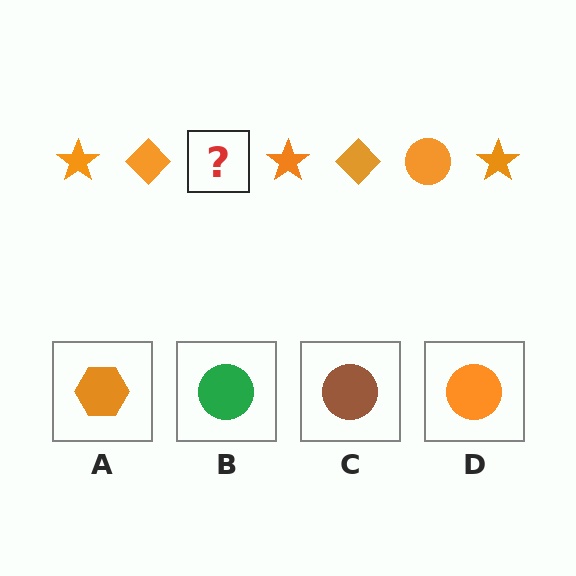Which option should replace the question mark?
Option D.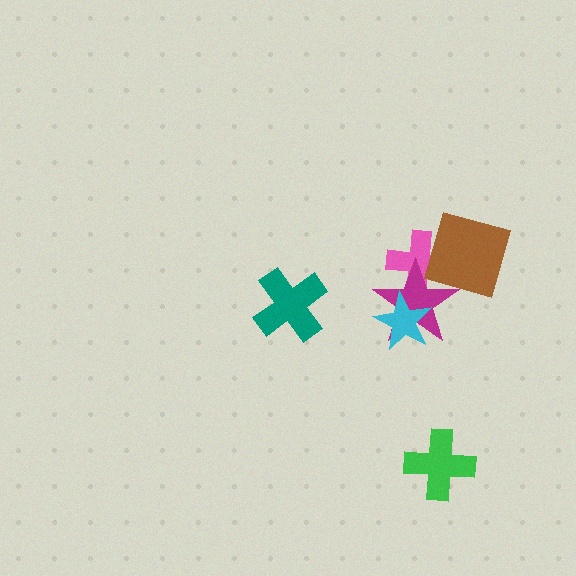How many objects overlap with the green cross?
0 objects overlap with the green cross.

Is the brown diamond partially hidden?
No, no other shape covers it.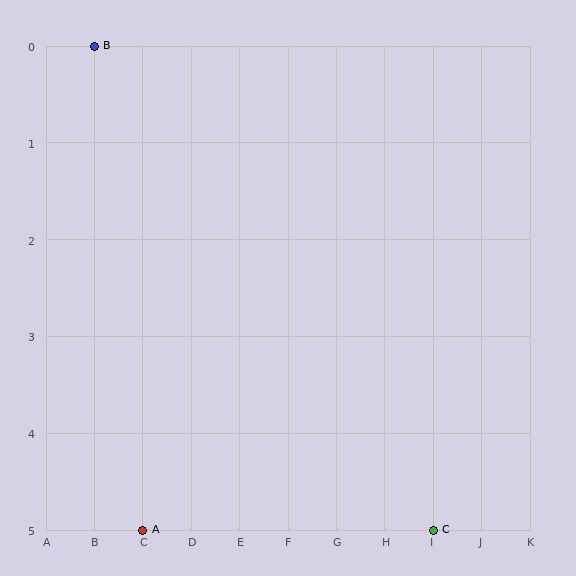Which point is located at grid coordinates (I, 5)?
Point C is at (I, 5).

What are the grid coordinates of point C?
Point C is at grid coordinates (I, 5).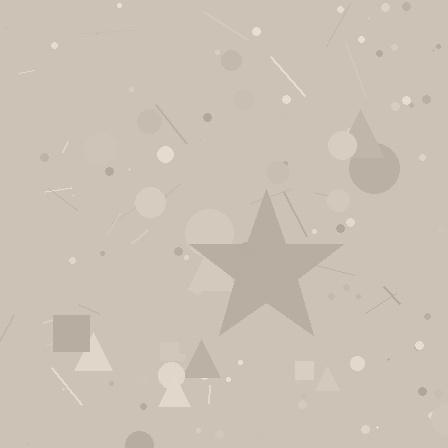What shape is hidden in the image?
A star is hidden in the image.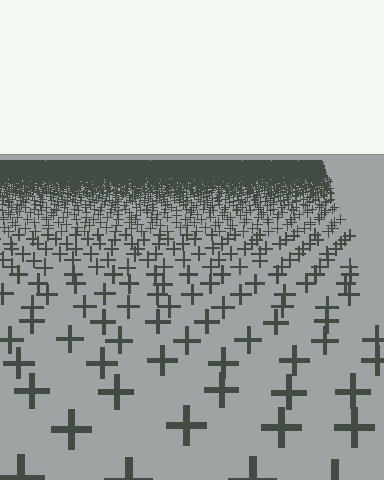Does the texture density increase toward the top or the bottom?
Density increases toward the top.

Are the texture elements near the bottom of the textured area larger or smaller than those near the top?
Larger. Near the bottom, elements are closer to the viewer and appear at a bigger on-screen size.